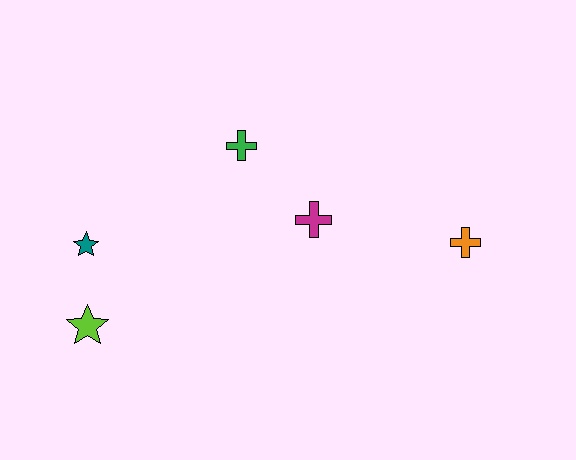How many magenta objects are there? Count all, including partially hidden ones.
There is 1 magenta object.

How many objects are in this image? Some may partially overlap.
There are 5 objects.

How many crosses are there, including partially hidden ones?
There are 3 crosses.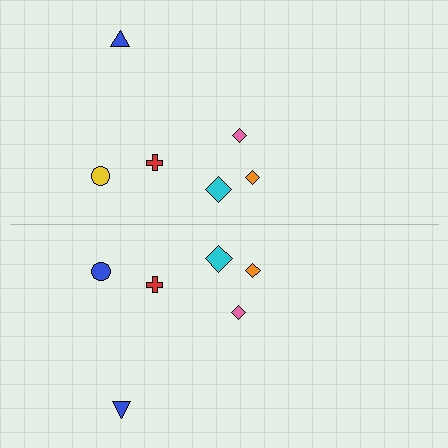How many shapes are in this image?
There are 12 shapes in this image.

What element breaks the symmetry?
The blue circle on the bottom side breaks the symmetry — its mirror counterpart is yellow.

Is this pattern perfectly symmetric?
No, the pattern is not perfectly symmetric. The blue circle on the bottom side breaks the symmetry — its mirror counterpart is yellow.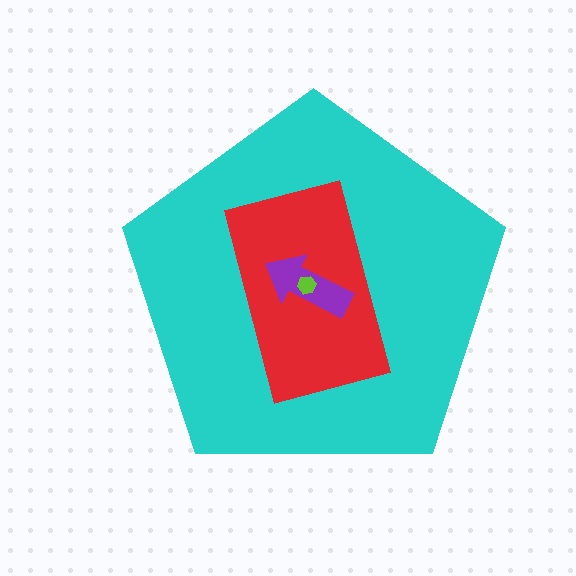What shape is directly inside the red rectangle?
The purple arrow.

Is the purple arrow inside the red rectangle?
Yes.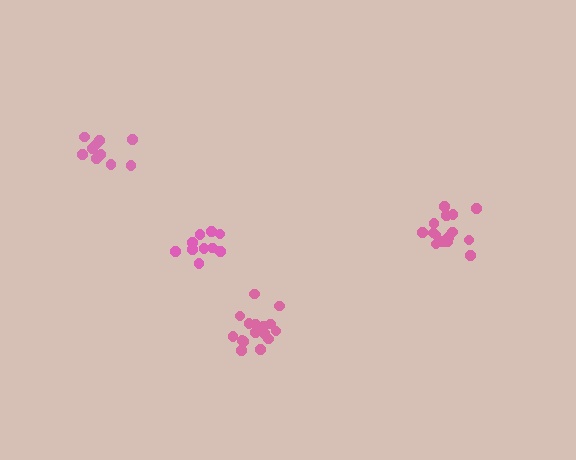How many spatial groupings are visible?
There are 4 spatial groupings.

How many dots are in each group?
Group 1: 11 dots, Group 2: 16 dots, Group 3: 16 dots, Group 4: 10 dots (53 total).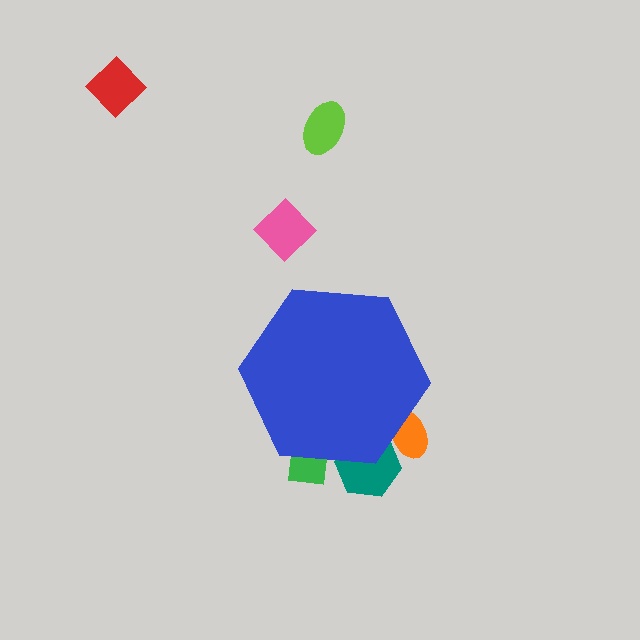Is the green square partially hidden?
Yes, the green square is partially hidden behind the blue hexagon.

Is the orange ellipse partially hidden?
Yes, the orange ellipse is partially hidden behind the blue hexagon.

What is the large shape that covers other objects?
A blue hexagon.